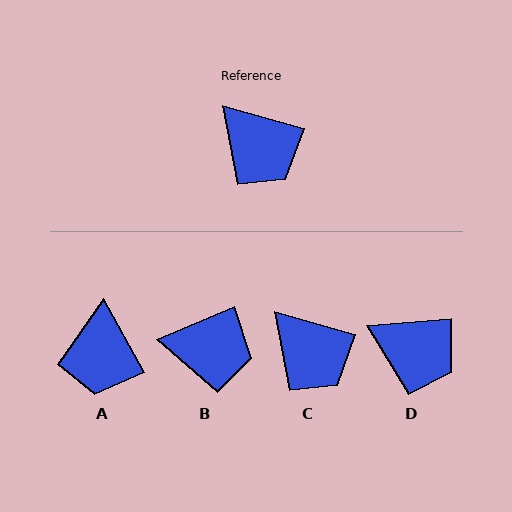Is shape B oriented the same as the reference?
No, it is off by about 39 degrees.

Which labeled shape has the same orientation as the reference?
C.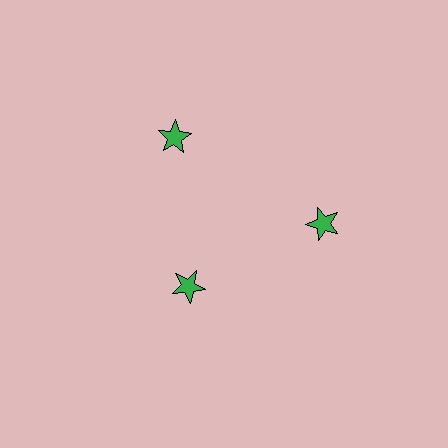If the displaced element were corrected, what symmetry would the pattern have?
It would have 3-fold rotational symmetry — the pattern would map onto itself every 120 degrees.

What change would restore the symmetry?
The symmetry would be restored by moving it outward, back onto the ring so that all 3 stars sit at equal angles and equal distance from the center.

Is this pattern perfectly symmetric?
No. The 3 green stars are arranged in a ring, but one element near the 7 o'clock position is pulled inward toward the center, breaking the 3-fold rotational symmetry.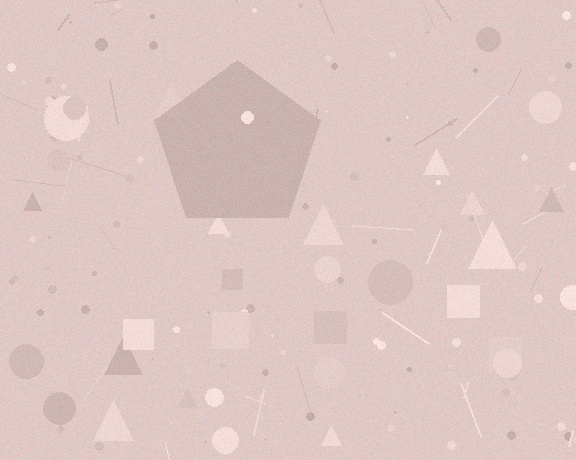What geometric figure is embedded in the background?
A pentagon is embedded in the background.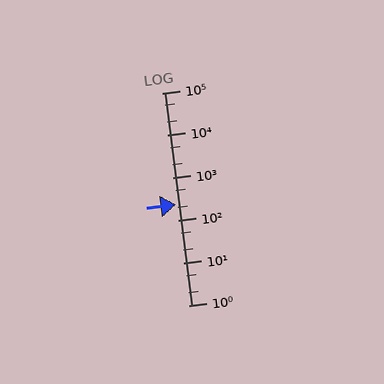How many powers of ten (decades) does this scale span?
The scale spans 5 decades, from 1 to 100000.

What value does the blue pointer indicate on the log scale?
The pointer indicates approximately 230.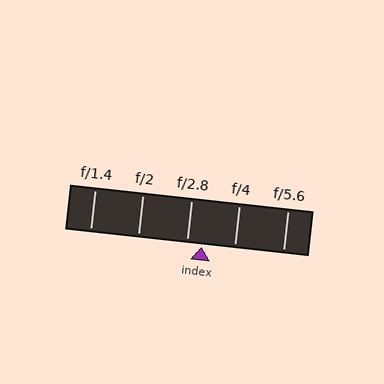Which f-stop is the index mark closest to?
The index mark is closest to f/2.8.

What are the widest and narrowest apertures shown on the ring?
The widest aperture shown is f/1.4 and the narrowest is f/5.6.